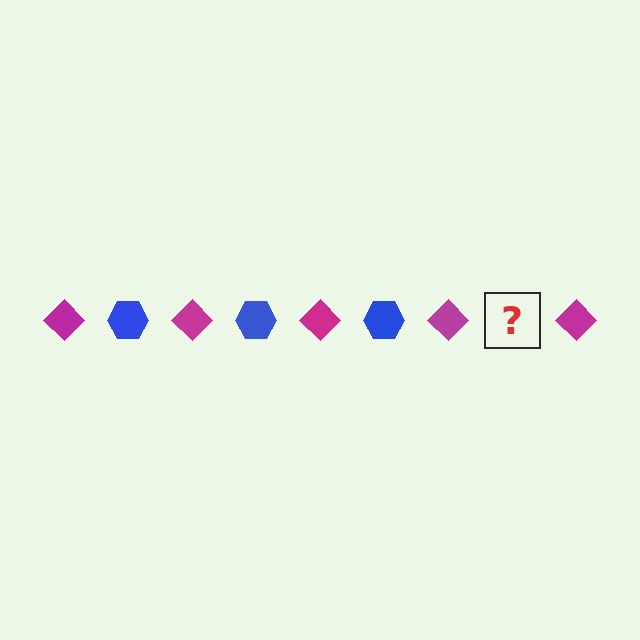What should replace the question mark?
The question mark should be replaced with a blue hexagon.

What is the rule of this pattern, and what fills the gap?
The rule is that the pattern alternates between magenta diamond and blue hexagon. The gap should be filled with a blue hexagon.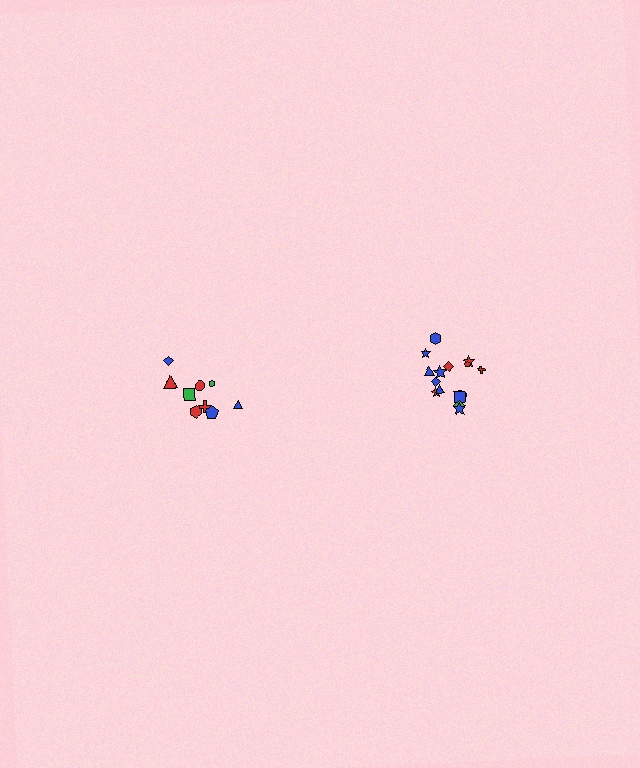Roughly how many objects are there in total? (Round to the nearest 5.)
Roughly 25 objects in total.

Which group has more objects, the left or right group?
The right group.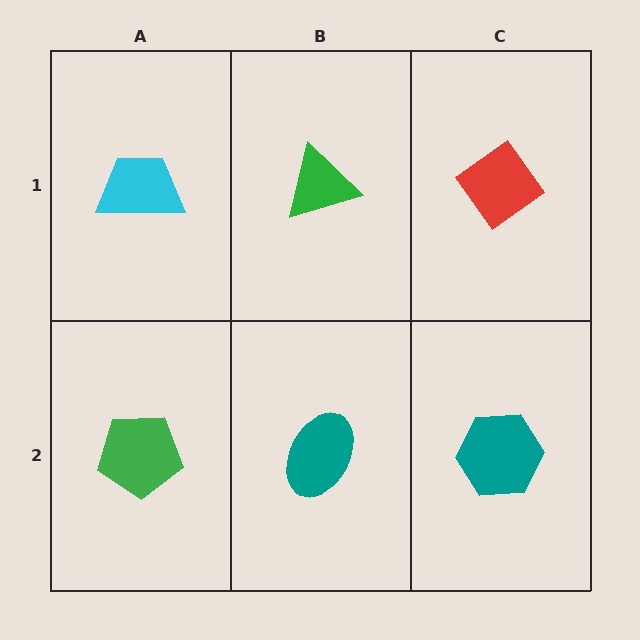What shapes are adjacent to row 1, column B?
A teal ellipse (row 2, column B), a cyan trapezoid (row 1, column A), a red diamond (row 1, column C).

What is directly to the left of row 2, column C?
A teal ellipse.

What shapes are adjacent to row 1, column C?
A teal hexagon (row 2, column C), a green triangle (row 1, column B).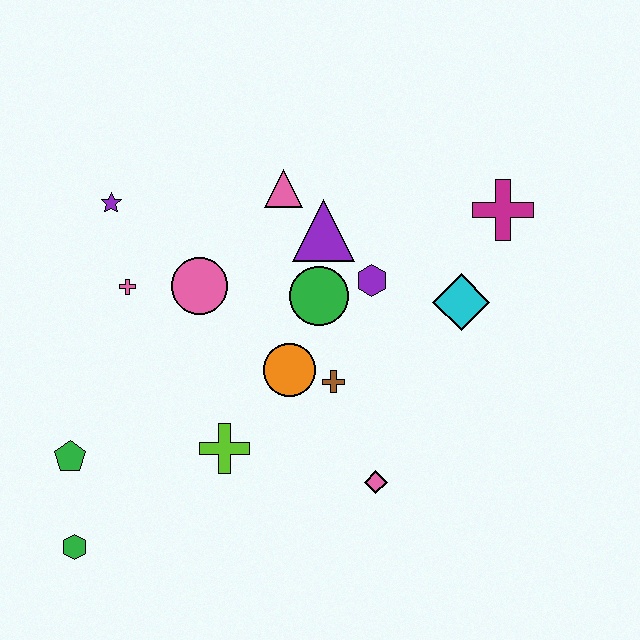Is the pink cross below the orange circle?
No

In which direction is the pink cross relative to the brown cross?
The pink cross is to the left of the brown cross.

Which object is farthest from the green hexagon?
The magenta cross is farthest from the green hexagon.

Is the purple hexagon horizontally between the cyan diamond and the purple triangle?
Yes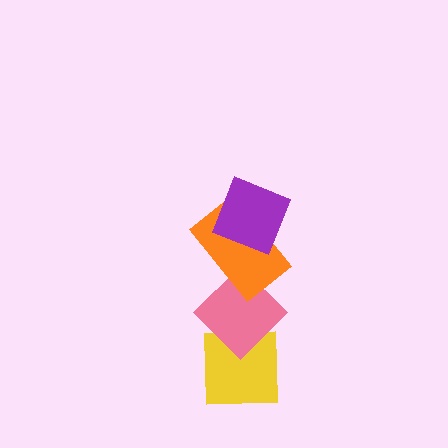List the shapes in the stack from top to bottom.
From top to bottom: the purple diamond, the orange rectangle, the pink diamond, the yellow square.